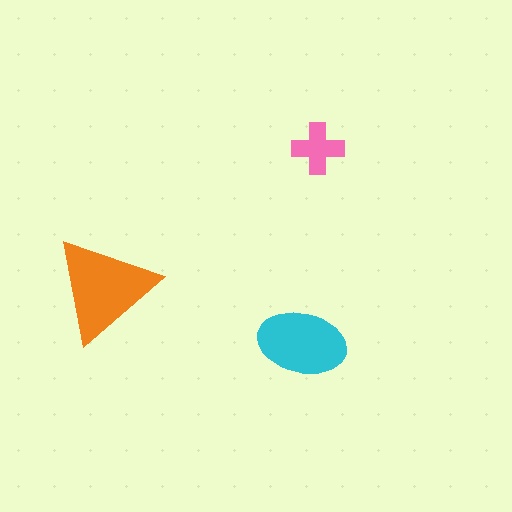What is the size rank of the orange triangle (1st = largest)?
1st.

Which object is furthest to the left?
The orange triangle is leftmost.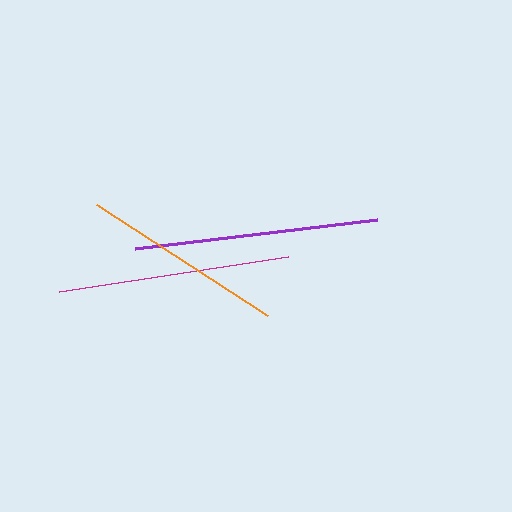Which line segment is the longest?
The purple line is the longest at approximately 244 pixels.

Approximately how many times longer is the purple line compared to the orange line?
The purple line is approximately 1.2 times the length of the orange line.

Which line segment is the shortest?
The orange line is the shortest at approximately 204 pixels.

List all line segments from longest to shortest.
From longest to shortest: purple, magenta, orange.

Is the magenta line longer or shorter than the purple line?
The purple line is longer than the magenta line.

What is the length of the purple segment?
The purple segment is approximately 244 pixels long.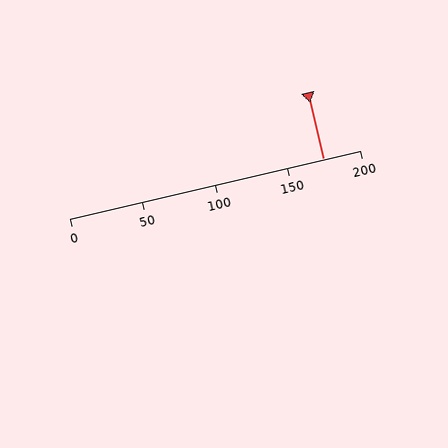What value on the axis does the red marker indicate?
The marker indicates approximately 175.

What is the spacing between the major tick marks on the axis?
The major ticks are spaced 50 apart.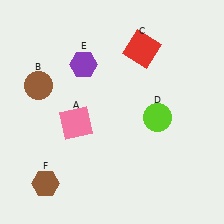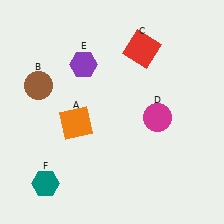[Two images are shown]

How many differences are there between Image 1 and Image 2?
There are 3 differences between the two images.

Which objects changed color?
A changed from pink to orange. D changed from lime to magenta. F changed from brown to teal.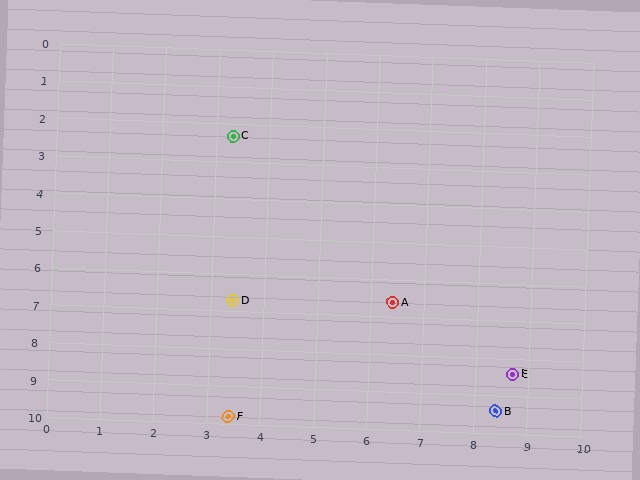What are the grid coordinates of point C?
Point C is at approximately (3.3, 2.3).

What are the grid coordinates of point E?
Point E is at approximately (8.7, 8.4).